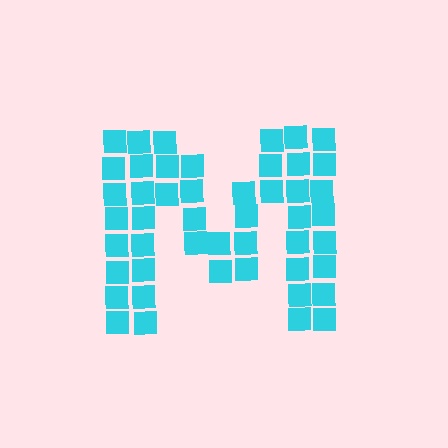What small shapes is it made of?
It is made of small squares.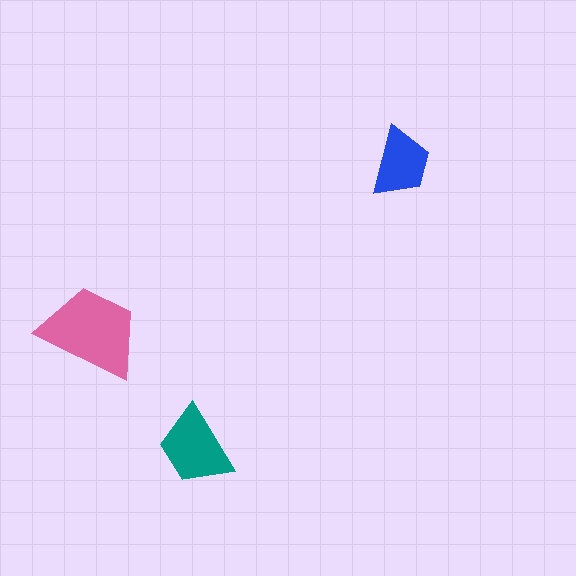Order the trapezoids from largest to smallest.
the pink one, the teal one, the blue one.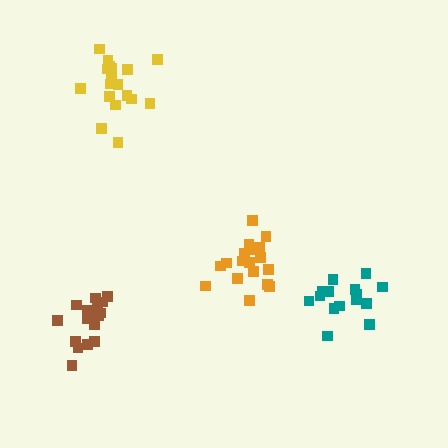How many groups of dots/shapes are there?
There are 4 groups.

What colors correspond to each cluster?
The clusters are colored: orange, brown, yellow, teal.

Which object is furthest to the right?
The teal cluster is rightmost.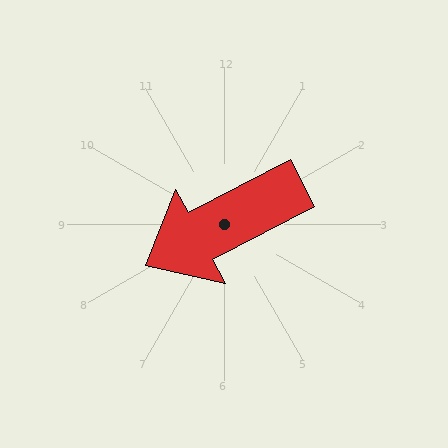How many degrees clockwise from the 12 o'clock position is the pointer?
Approximately 242 degrees.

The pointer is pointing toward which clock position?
Roughly 8 o'clock.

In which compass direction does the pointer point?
Southwest.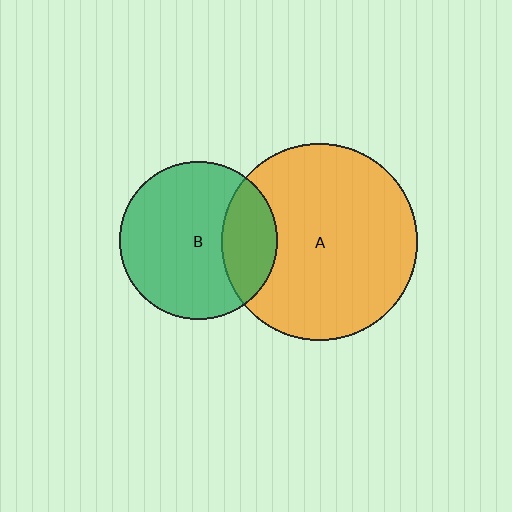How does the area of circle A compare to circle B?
Approximately 1.5 times.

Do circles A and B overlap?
Yes.